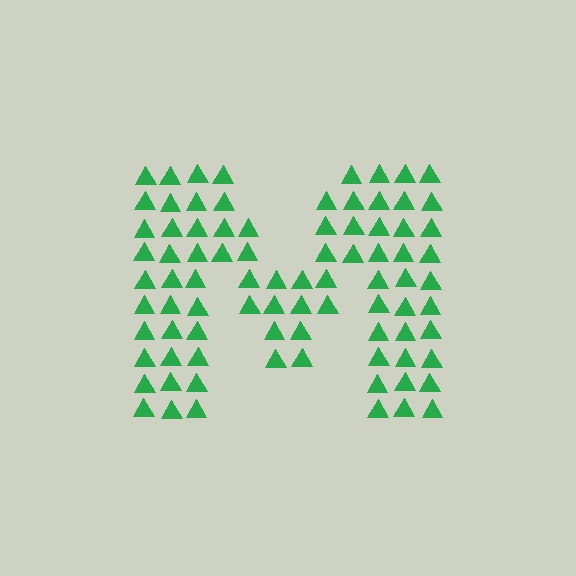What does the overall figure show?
The overall figure shows the letter M.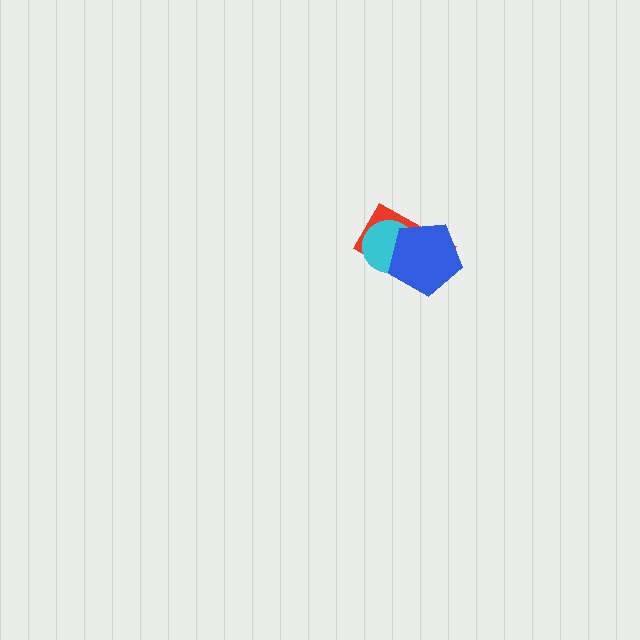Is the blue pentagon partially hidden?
No, no other shape covers it.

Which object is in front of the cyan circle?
The blue pentagon is in front of the cyan circle.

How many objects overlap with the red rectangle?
2 objects overlap with the red rectangle.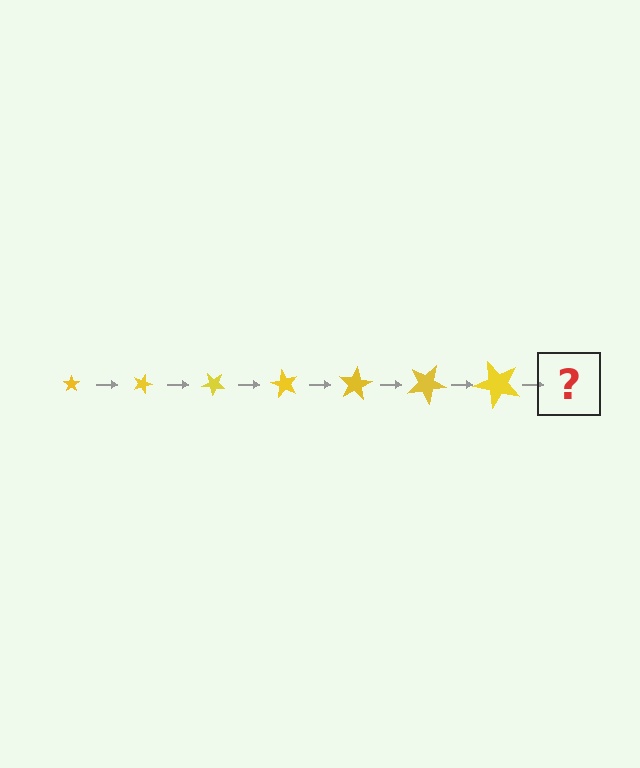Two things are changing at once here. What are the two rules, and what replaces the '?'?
The two rules are that the star grows larger each step and it rotates 20 degrees each step. The '?' should be a star, larger than the previous one and rotated 140 degrees from the start.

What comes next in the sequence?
The next element should be a star, larger than the previous one and rotated 140 degrees from the start.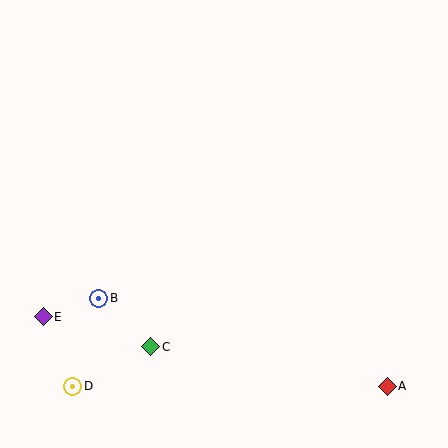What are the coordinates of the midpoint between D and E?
The midpoint between D and E is at (58, 351).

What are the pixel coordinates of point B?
Point B is at (99, 298).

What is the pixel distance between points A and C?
The distance between A and C is 240 pixels.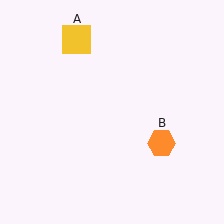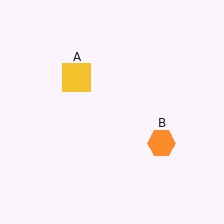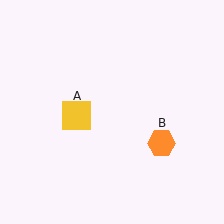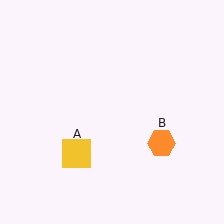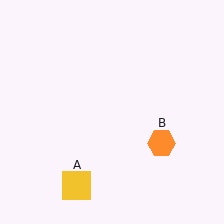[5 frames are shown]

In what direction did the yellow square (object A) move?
The yellow square (object A) moved down.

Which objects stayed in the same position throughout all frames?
Orange hexagon (object B) remained stationary.